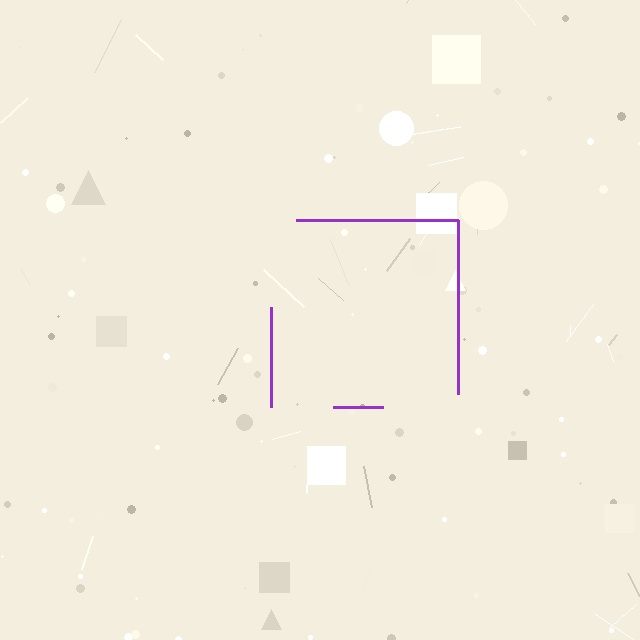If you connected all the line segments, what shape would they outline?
They would outline a square.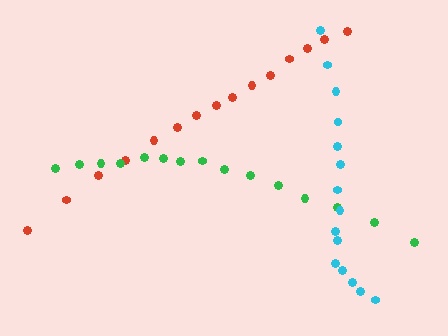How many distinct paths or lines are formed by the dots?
There are 3 distinct paths.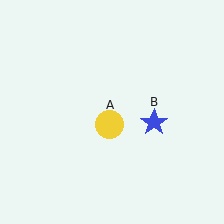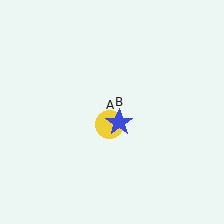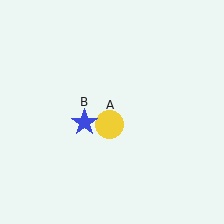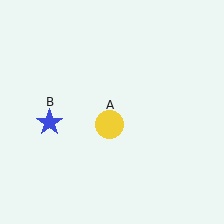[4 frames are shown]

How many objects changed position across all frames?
1 object changed position: blue star (object B).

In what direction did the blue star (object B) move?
The blue star (object B) moved left.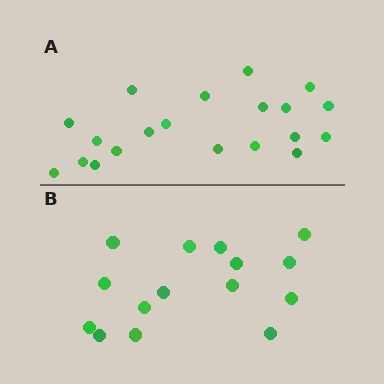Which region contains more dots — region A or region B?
Region A (the top region) has more dots.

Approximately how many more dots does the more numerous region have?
Region A has about 5 more dots than region B.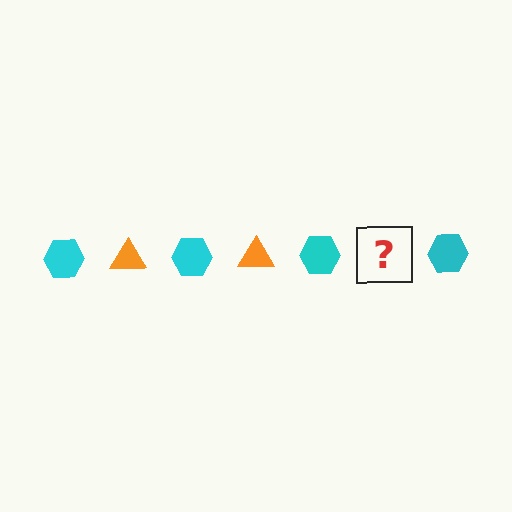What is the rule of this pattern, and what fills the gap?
The rule is that the pattern alternates between cyan hexagon and orange triangle. The gap should be filled with an orange triangle.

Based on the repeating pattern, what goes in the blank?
The blank should be an orange triangle.